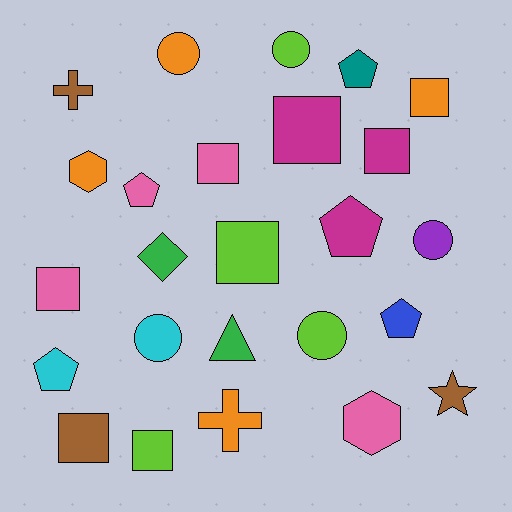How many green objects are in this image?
There are 2 green objects.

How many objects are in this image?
There are 25 objects.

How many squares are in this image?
There are 8 squares.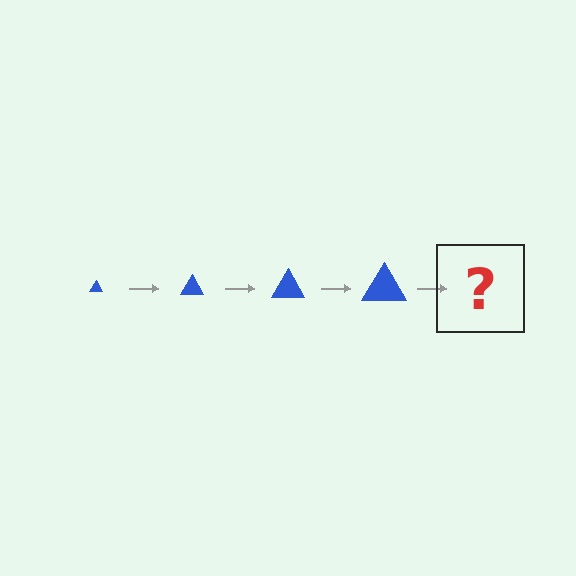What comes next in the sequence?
The next element should be a blue triangle, larger than the previous one.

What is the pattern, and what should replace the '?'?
The pattern is that the triangle gets progressively larger each step. The '?' should be a blue triangle, larger than the previous one.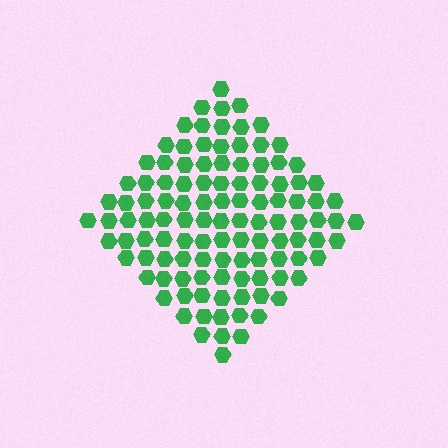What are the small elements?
The small elements are hexagons.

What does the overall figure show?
The overall figure shows a diamond.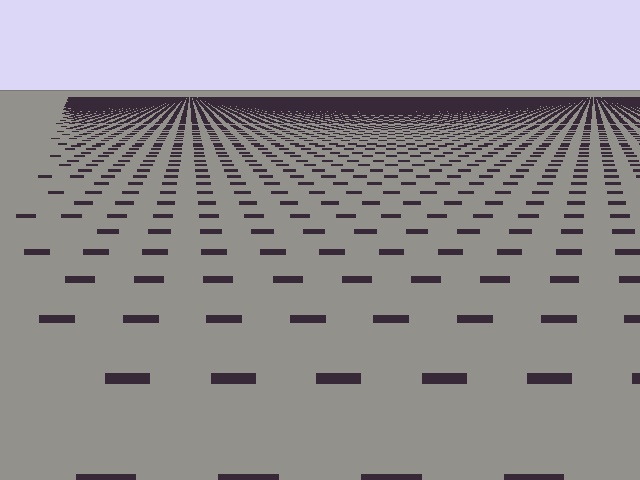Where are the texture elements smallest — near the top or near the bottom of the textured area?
Near the top.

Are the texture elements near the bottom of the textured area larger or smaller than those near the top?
Larger. Near the bottom, elements are closer to the viewer and appear at a bigger on-screen size.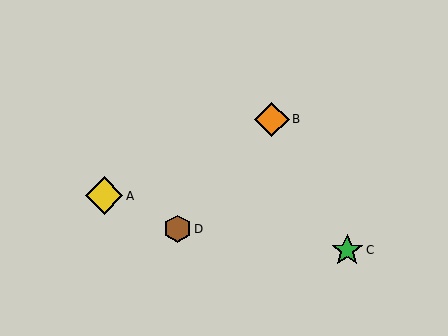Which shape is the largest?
The yellow diamond (labeled A) is the largest.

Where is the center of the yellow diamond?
The center of the yellow diamond is at (104, 196).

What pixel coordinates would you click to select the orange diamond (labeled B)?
Click at (272, 119) to select the orange diamond B.